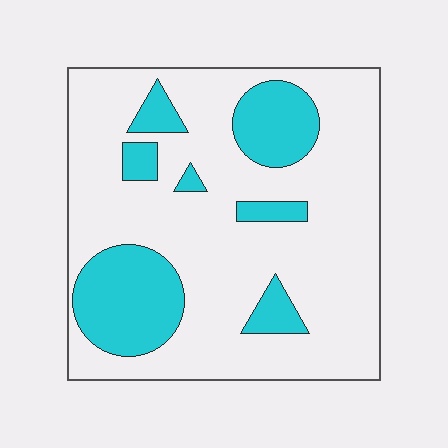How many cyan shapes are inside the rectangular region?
7.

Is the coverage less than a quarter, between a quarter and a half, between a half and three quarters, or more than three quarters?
Less than a quarter.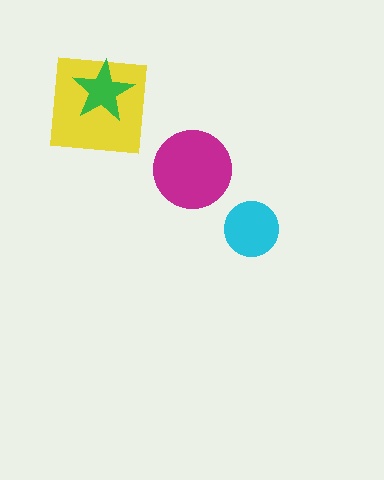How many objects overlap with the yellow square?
1 object overlaps with the yellow square.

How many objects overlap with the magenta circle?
0 objects overlap with the magenta circle.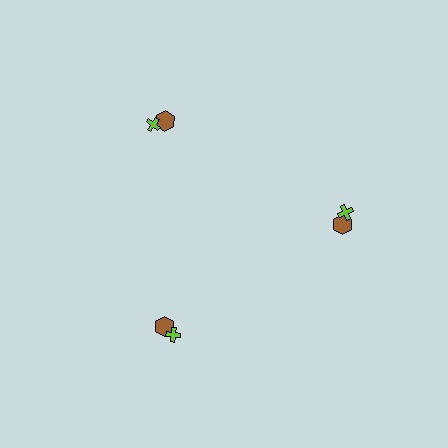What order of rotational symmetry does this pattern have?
This pattern has 3-fold rotational symmetry.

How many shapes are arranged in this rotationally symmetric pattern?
There are 6 shapes, arranged in 3 groups of 2.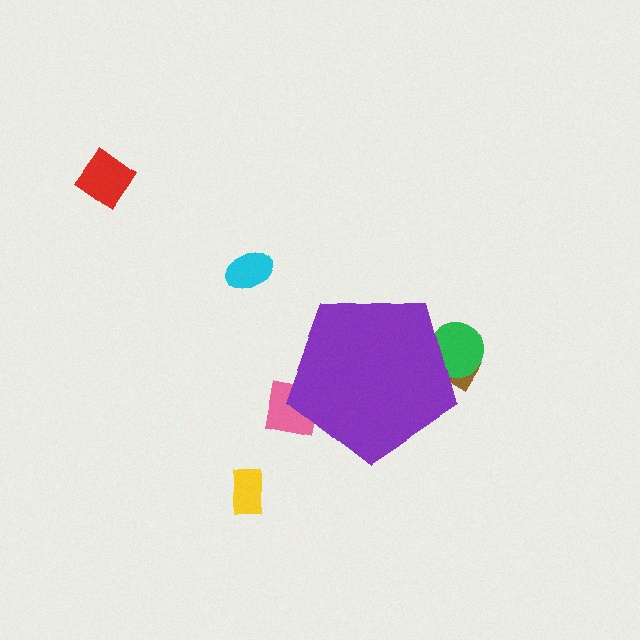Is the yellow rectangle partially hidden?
No, the yellow rectangle is fully visible.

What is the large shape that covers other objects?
A purple pentagon.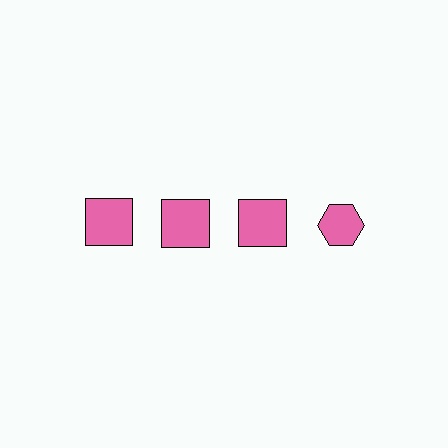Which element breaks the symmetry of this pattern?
The pink hexagon in the top row, second from right column breaks the symmetry. All other shapes are pink squares.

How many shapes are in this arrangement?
There are 4 shapes arranged in a grid pattern.